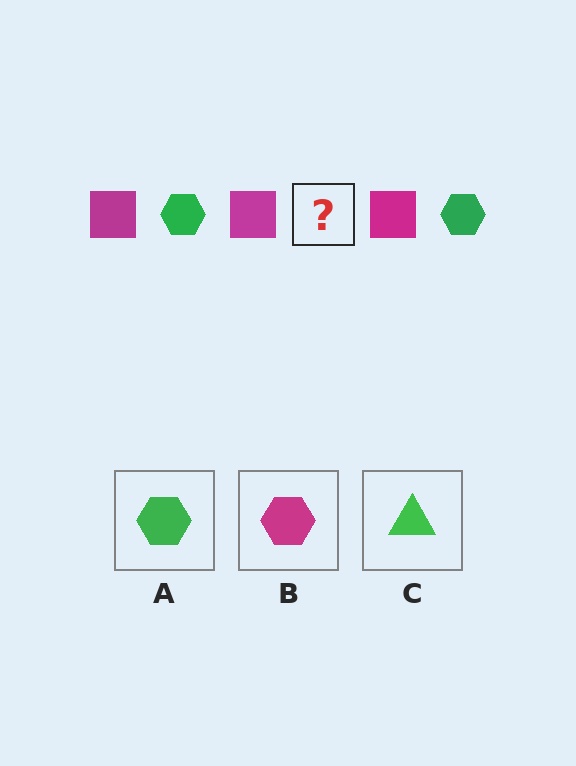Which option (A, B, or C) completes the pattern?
A.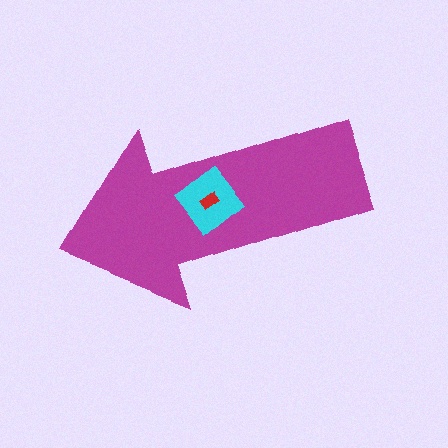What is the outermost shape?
The magenta arrow.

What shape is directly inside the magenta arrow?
The cyan diamond.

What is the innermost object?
The red rectangle.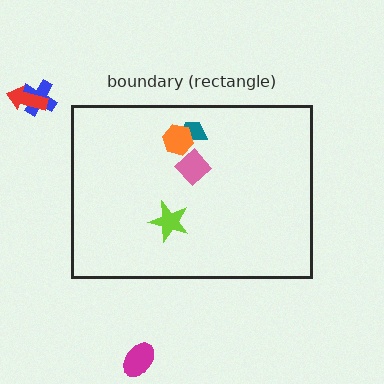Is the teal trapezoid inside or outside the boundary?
Inside.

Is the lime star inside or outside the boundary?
Inside.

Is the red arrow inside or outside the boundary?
Outside.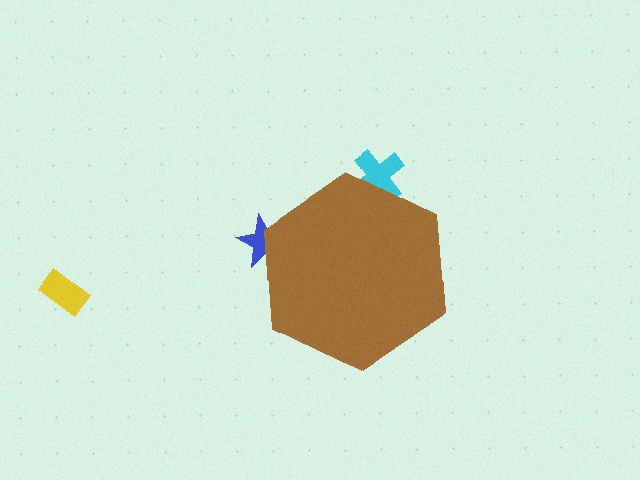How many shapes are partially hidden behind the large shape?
2 shapes are partially hidden.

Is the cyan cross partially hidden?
Yes, the cyan cross is partially hidden behind the brown hexagon.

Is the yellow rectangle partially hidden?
No, the yellow rectangle is fully visible.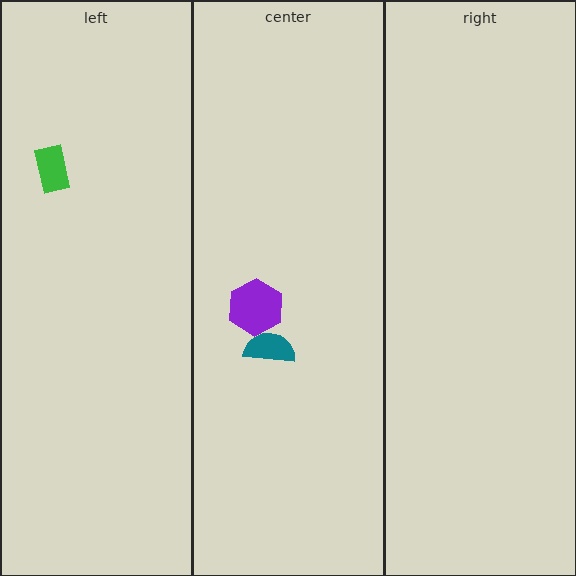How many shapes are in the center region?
2.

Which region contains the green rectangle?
The left region.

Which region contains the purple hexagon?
The center region.